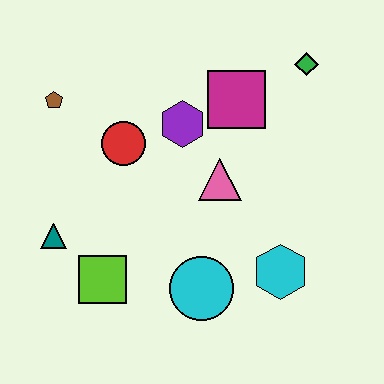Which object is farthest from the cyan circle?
The green diamond is farthest from the cyan circle.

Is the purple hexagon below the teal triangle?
No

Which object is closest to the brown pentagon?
The red circle is closest to the brown pentagon.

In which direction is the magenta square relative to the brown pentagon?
The magenta square is to the right of the brown pentagon.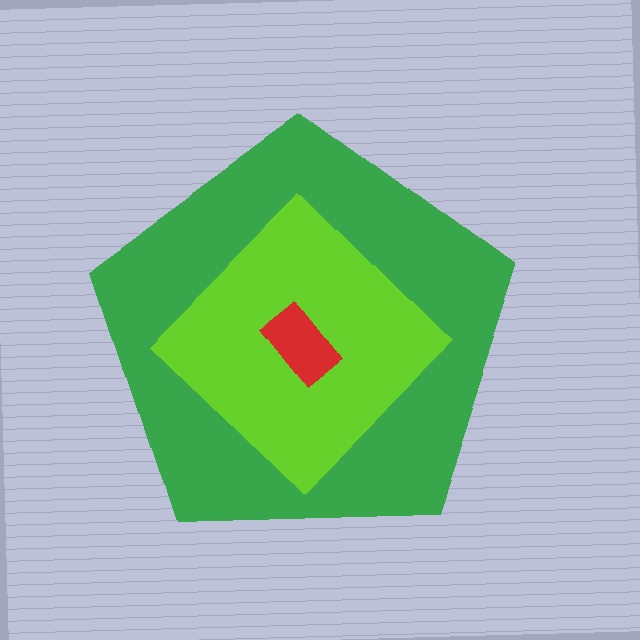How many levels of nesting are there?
3.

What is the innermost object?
The red rectangle.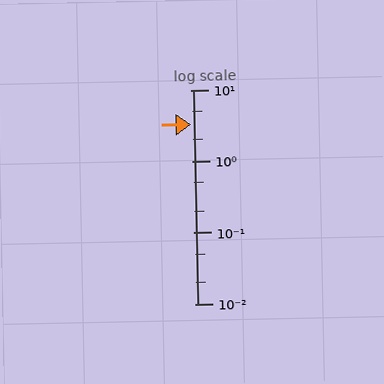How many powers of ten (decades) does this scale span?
The scale spans 3 decades, from 0.01 to 10.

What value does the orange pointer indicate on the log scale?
The pointer indicates approximately 3.3.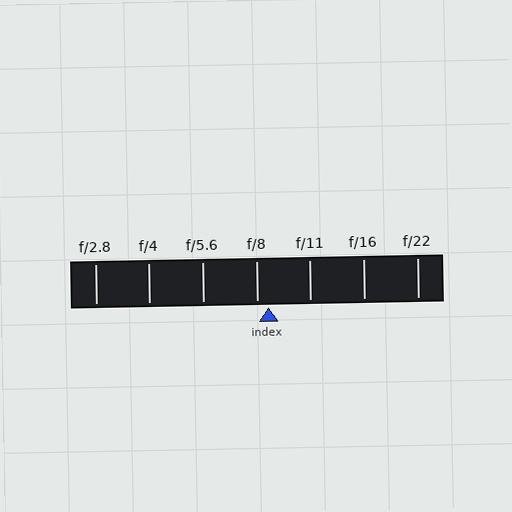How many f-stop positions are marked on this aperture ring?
There are 7 f-stop positions marked.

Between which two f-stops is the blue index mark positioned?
The index mark is between f/8 and f/11.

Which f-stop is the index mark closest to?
The index mark is closest to f/8.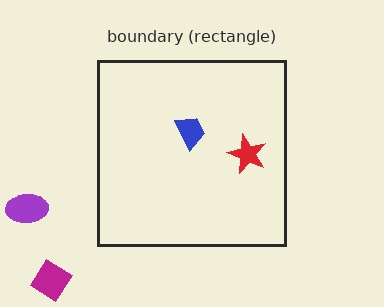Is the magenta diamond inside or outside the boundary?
Outside.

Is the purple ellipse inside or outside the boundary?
Outside.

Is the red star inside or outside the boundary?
Inside.